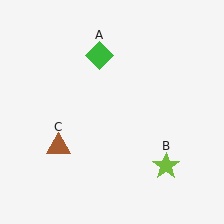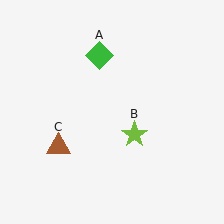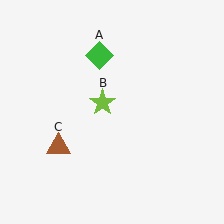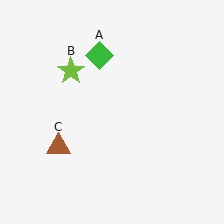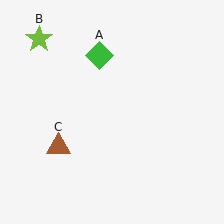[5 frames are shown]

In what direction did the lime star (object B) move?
The lime star (object B) moved up and to the left.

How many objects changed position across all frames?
1 object changed position: lime star (object B).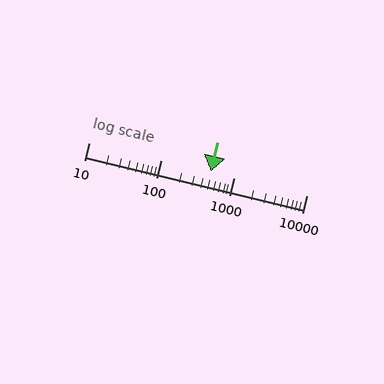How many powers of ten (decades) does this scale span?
The scale spans 3 decades, from 10 to 10000.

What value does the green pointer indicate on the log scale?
The pointer indicates approximately 480.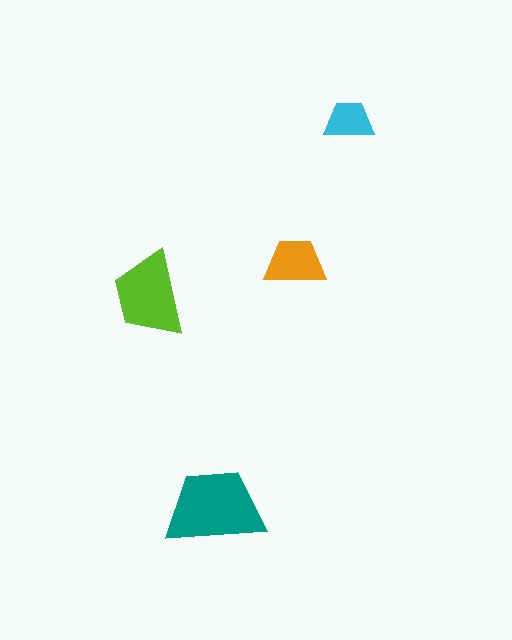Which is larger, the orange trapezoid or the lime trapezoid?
The lime one.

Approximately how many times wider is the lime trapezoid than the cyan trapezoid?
About 1.5 times wider.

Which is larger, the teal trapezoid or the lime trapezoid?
The teal one.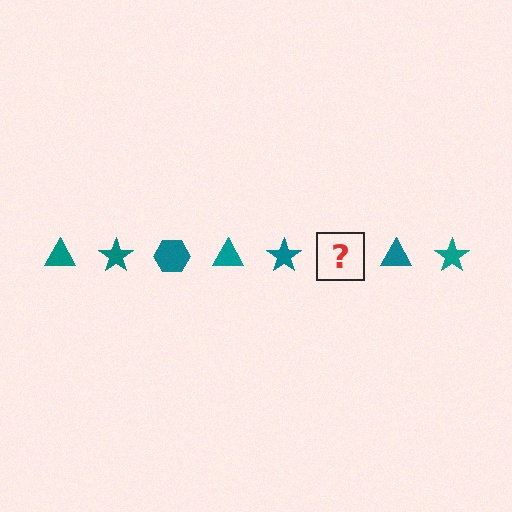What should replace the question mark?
The question mark should be replaced with a teal hexagon.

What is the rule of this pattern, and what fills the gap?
The rule is that the pattern cycles through triangle, star, hexagon shapes in teal. The gap should be filled with a teal hexagon.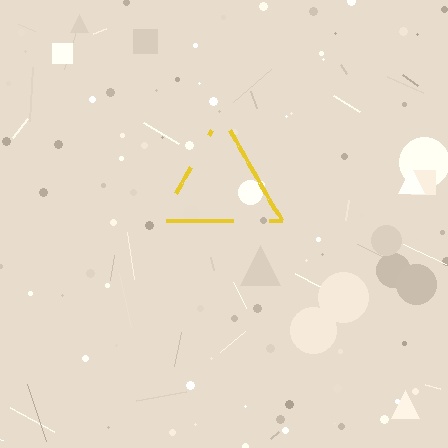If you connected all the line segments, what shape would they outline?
They would outline a triangle.